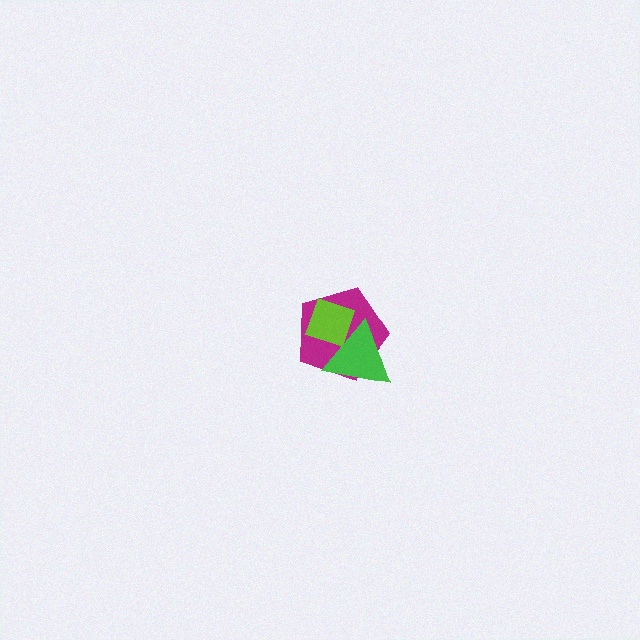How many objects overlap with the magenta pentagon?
2 objects overlap with the magenta pentagon.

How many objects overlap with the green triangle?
2 objects overlap with the green triangle.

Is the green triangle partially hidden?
No, no other shape covers it.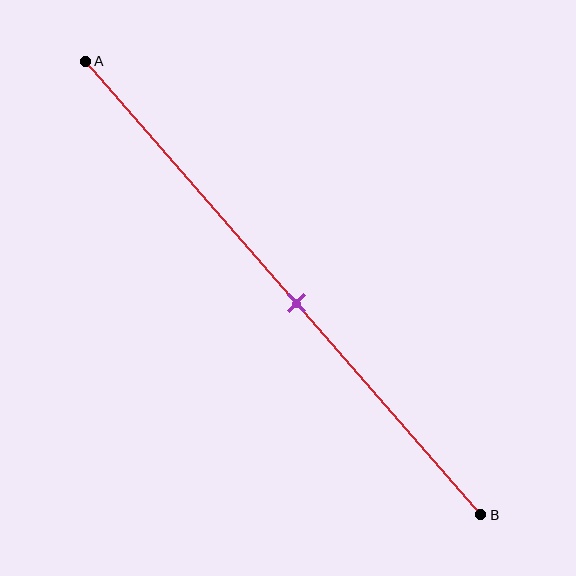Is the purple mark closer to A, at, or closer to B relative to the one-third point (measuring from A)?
The purple mark is closer to point B than the one-third point of segment AB.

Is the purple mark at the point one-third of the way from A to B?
No, the mark is at about 55% from A, not at the 33% one-third point.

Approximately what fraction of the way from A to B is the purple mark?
The purple mark is approximately 55% of the way from A to B.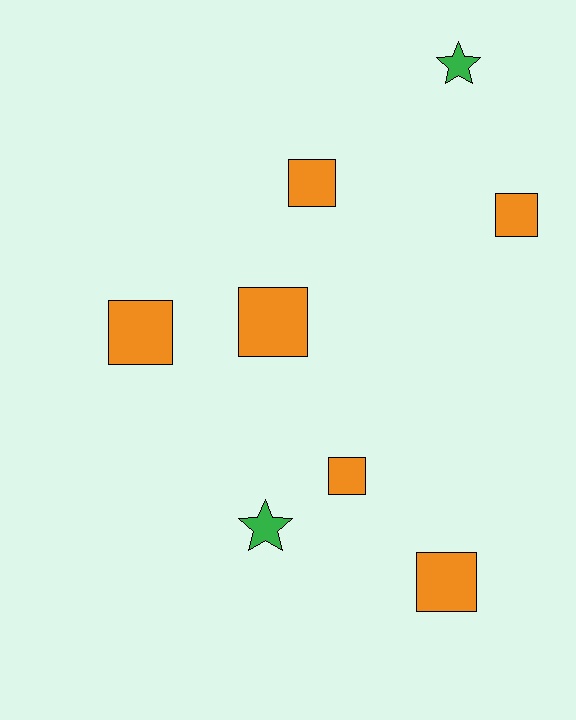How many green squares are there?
There are no green squares.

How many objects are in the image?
There are 8 objects.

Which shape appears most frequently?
Square, with 6 objects.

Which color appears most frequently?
Orange, with 6 objects.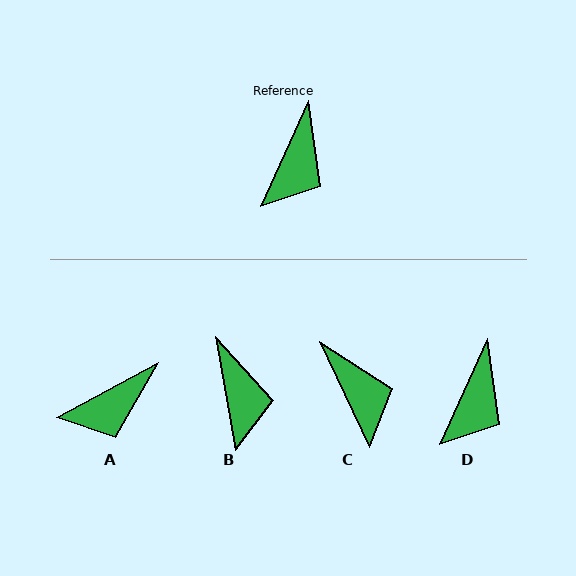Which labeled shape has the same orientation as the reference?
D.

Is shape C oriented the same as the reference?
No, it is off by about 49 degrees.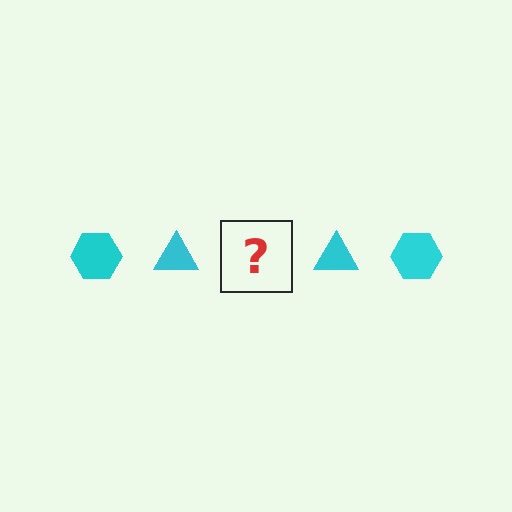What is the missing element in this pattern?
The missing element is a cyan hexagon.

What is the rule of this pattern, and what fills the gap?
The rule is that the pattern cycles through hexagon, triangle shapes in cyan. The gap should be filled with a cyan hexagon.